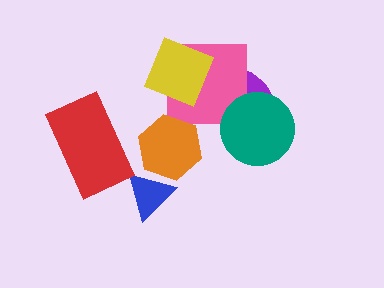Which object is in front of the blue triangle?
The orange hexagon is in front of the blue triangle.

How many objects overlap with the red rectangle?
0 objects overlap with the red rectangle.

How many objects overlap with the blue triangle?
1 object overlaps with the blue triangle.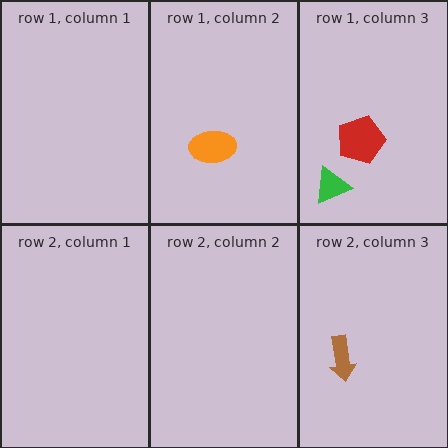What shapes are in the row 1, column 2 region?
The orange ellipse.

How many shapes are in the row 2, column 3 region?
1.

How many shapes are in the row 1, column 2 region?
1.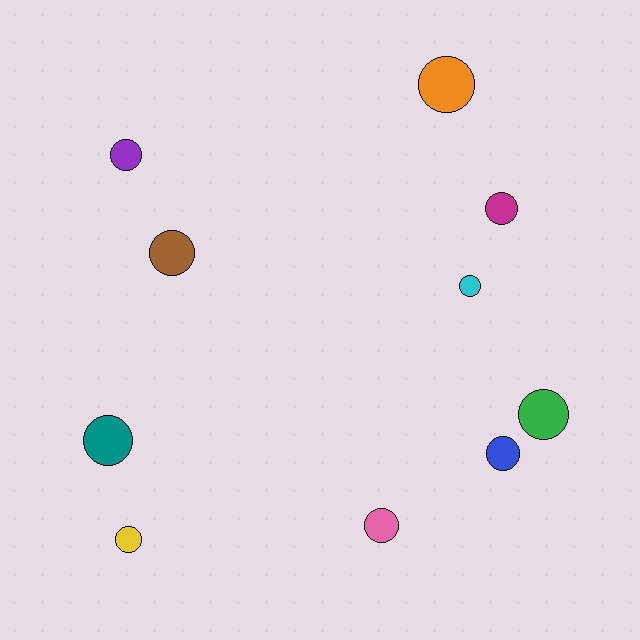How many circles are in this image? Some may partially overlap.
There are 10 circles.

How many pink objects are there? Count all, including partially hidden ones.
There is 1 pink object.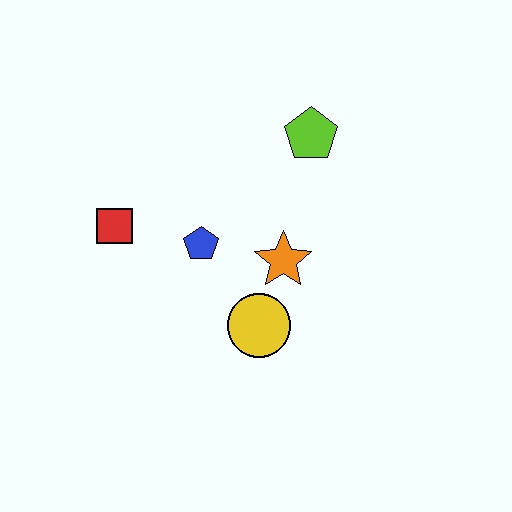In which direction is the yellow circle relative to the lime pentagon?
The yellow circle is below the lime pentagon.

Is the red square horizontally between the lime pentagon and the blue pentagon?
No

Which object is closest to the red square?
The blue pentagon is closest to the red square.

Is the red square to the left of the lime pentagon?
Yes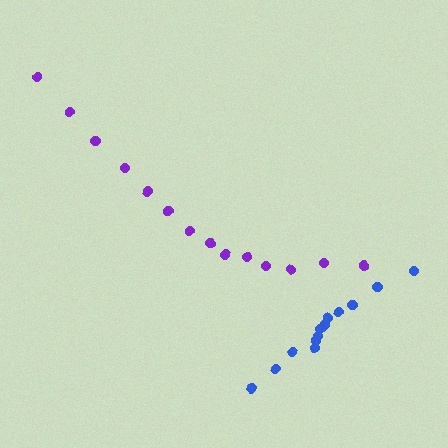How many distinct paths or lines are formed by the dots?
There are 2 distinct paths.